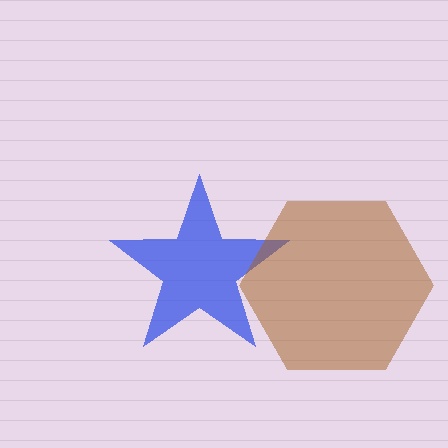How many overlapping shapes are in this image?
There are 2 overlapping shapes in the image.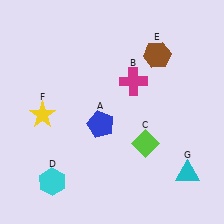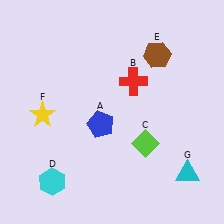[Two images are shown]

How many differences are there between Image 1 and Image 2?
There is 1 difference between the two images.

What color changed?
The cross (B) changed from magenta in Image 1 to red in Image 2.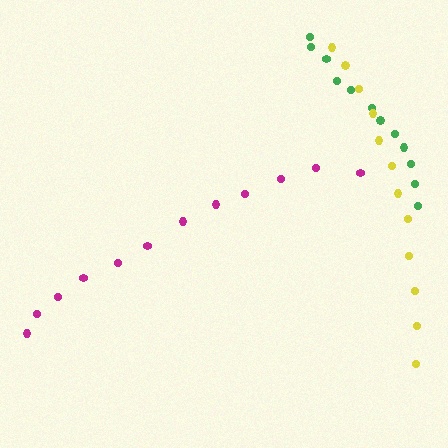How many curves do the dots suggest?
There are 3 distinct paths.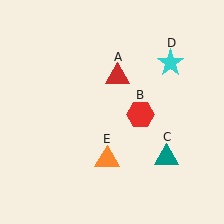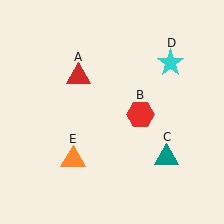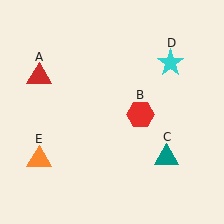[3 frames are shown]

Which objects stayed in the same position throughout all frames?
Red hexagon (object B) and teal triangle (object C) and cyan star (object D) remained stationary.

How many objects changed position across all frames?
2 objects changed position: red triangle (object A), orange triangle (object E).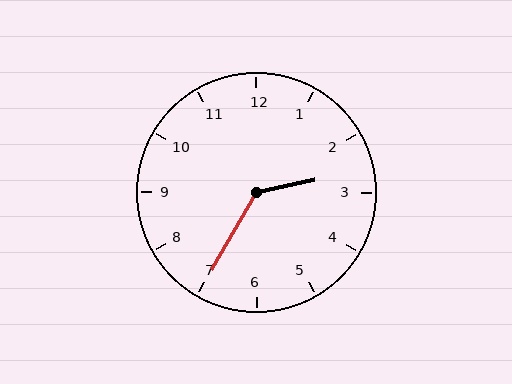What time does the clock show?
2:35.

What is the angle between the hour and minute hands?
Approximately 132 degrees.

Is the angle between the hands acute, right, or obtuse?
It is obtuse.